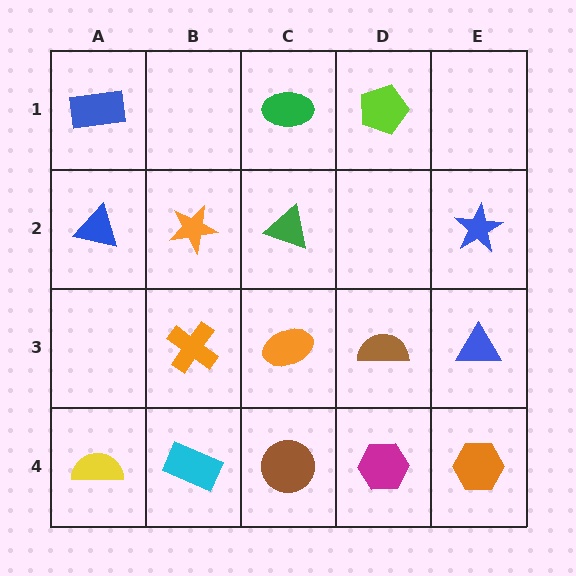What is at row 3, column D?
A brown semicircle.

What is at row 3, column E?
A blue triangle.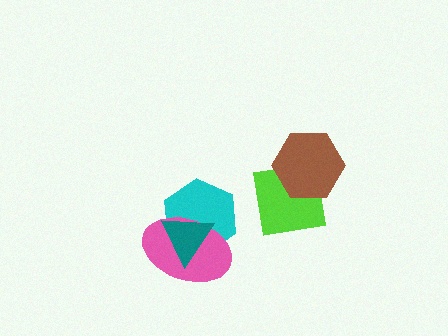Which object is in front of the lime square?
The brown hexagon is in front of the lime square.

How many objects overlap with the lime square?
1 object overlaps with the lime square.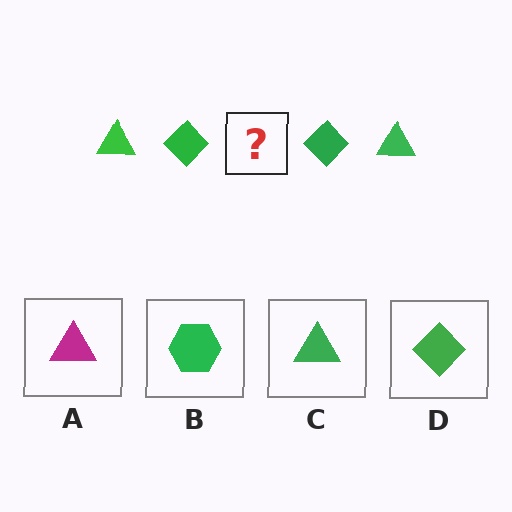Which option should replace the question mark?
Option C.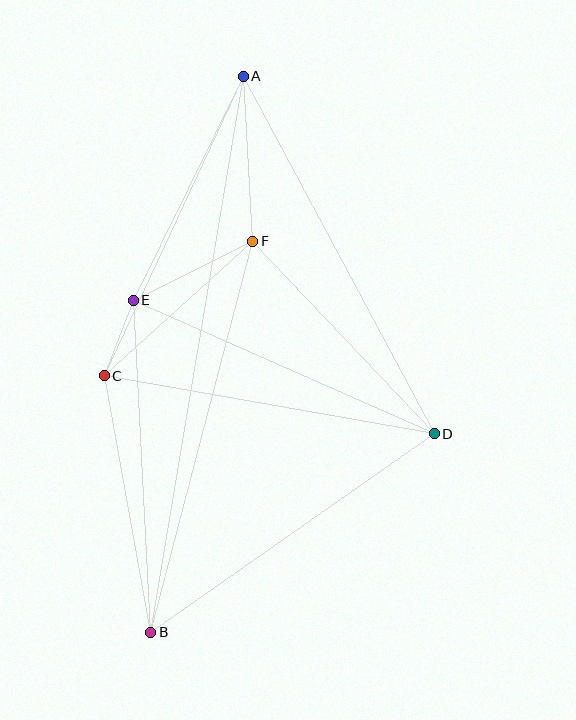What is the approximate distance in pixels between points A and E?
The distance between A and E is approximately 250 pixels.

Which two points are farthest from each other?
Points A and B are farthest from each other.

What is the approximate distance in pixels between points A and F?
The distance between A and F is approximately 166 pixels.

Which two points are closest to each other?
Points C and E are closest to each other.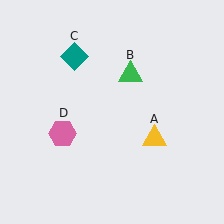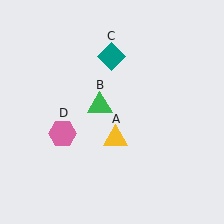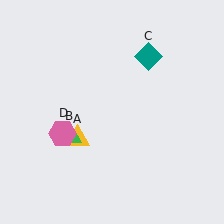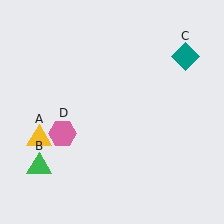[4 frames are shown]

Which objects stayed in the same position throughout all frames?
Pink hexagon (object D) remained stationary.